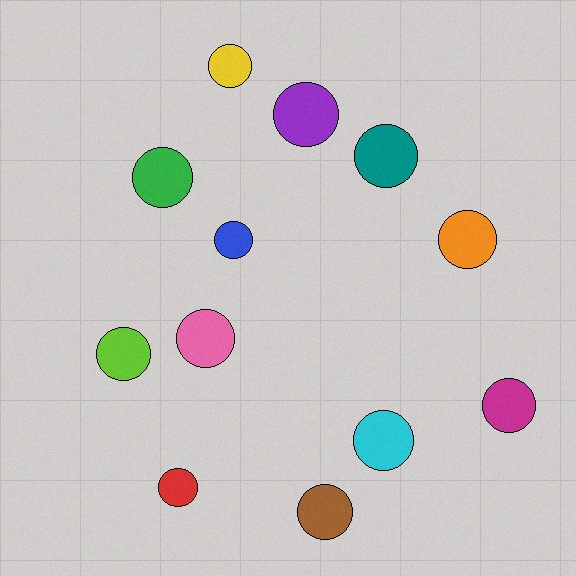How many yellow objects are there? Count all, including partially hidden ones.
There is 1 yellow object.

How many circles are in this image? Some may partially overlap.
There are 12 circles.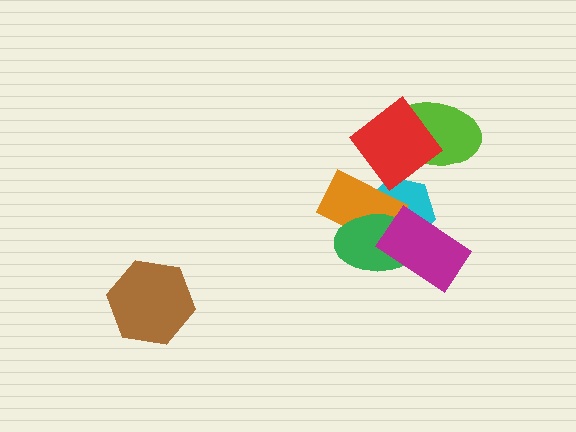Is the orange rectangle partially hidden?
Yes, it is partially covered by another shape.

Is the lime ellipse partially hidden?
Yes, it is partially covered by another shape.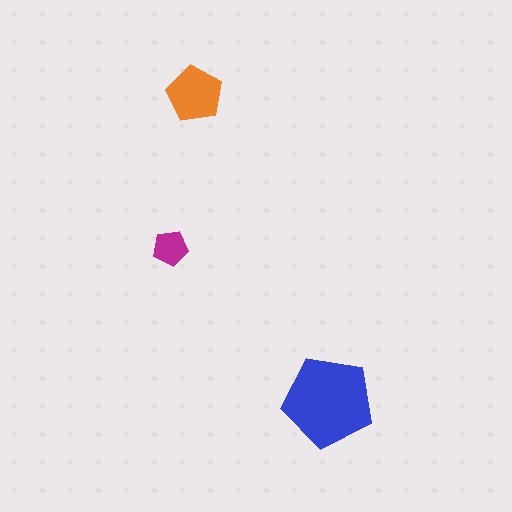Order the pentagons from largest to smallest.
the blue one, the orange one, the magenta one.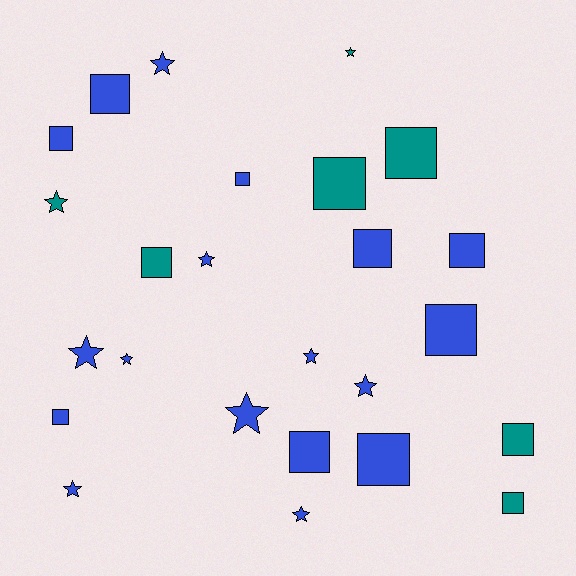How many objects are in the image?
There are 25 objects.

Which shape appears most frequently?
Square, with 14 objects.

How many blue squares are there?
There are 9 blue squares.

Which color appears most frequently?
Blue, with 18 objects.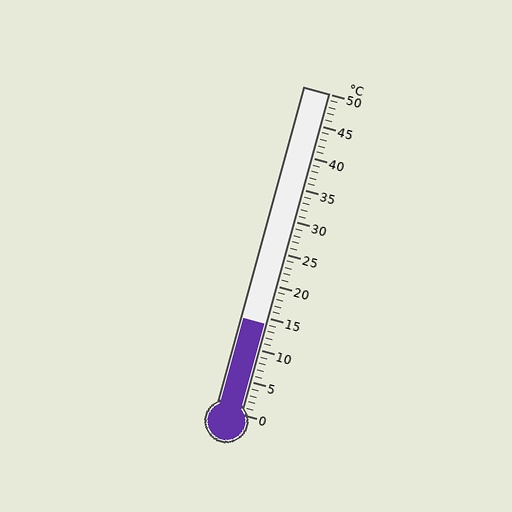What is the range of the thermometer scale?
The thermometer scale ranges from 0°C to 50°C.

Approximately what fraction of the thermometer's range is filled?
The thermometer is filled to approximately 30% of its range.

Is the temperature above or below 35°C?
The temperature is below 35°C.